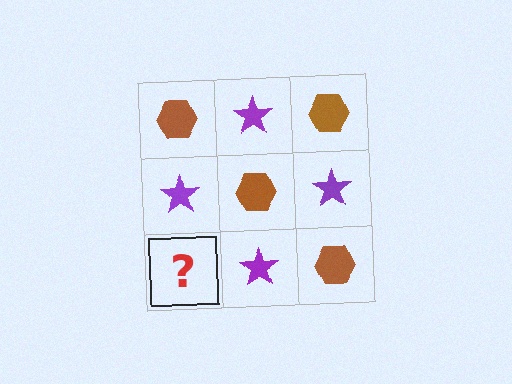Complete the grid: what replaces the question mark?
The question mark should be replaced with a brown hexagon.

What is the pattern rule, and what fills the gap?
The rule is that it alternates brown hexagon and purple star in a checkerboard pattern. The gap should be filled with a brown hexagon.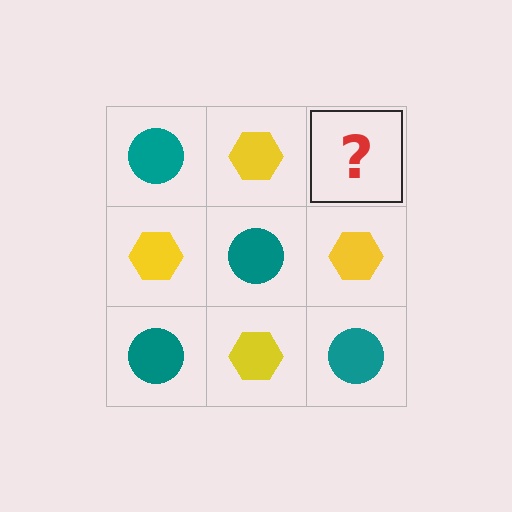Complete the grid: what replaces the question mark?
The question mark should be replaced with a teal circle.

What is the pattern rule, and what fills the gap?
The rule is that it alternates teal circle and yellow hexagon in a checkerboard pattern. The gap should be filled with a teal circle.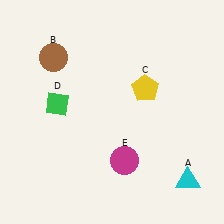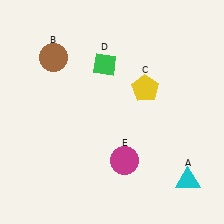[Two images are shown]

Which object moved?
The green diamond (D) moved right.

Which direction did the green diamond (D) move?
The green diamond (D) moved right.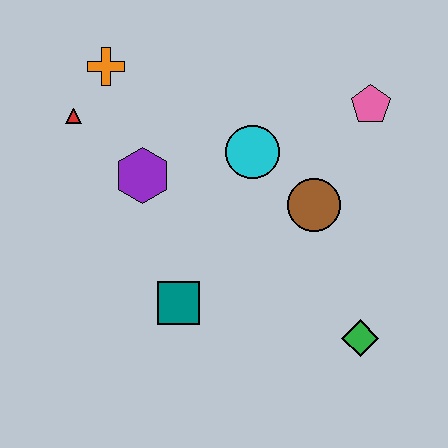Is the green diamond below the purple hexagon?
Yes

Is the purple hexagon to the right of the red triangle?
Yes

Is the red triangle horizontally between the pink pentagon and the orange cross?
No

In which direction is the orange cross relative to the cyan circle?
The orange cross is to the left of the cyan circle.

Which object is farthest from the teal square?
The pink pentagon is farthest from the teal square.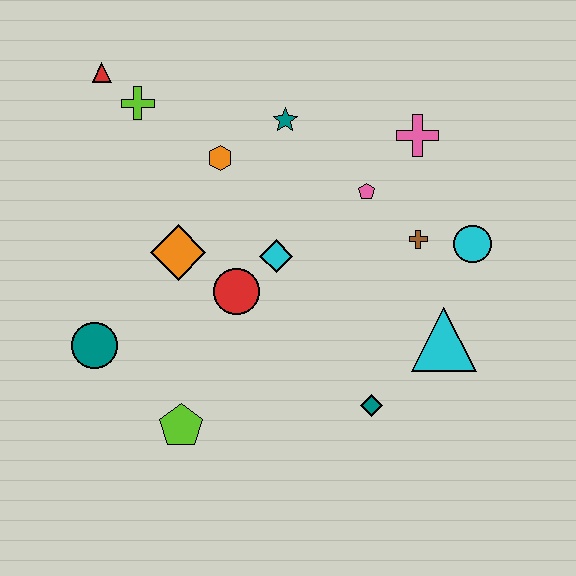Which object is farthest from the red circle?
The red triangle is farthest from the red circle.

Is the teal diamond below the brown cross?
Yes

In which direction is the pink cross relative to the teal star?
The pink cross is to the right of the teal star.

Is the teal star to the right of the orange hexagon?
Yes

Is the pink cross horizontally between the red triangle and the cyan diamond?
No